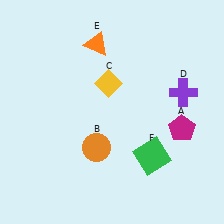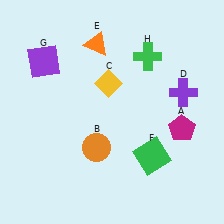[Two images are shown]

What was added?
A purple square (G), a green cross (H) were added in Image 2.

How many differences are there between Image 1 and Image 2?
There are 2 differences between the two images.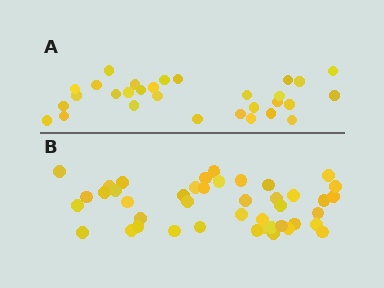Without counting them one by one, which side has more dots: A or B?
Region B (the bottom region) has more dots.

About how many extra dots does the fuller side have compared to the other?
Region B has approximately 15 more dots than region A.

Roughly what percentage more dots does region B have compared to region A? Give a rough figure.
About 45% more.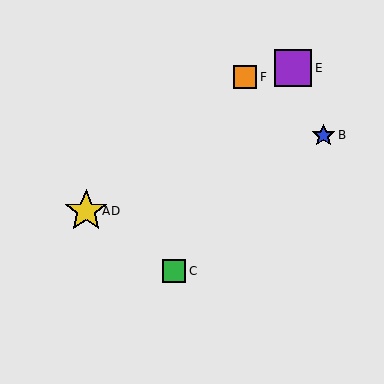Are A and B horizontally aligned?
No, A is at y≈211 and B is at y≈135.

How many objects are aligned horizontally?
2 objects (A, D) are aligned horizontally.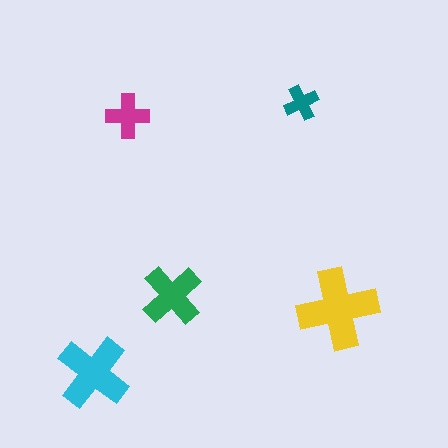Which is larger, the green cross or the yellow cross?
The yellow one.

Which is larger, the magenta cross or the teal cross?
The magenta one.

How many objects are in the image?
There are 5 objects in the image.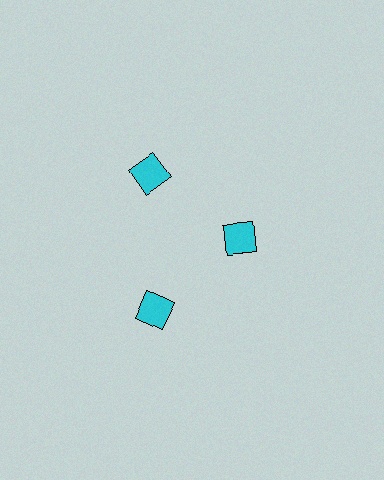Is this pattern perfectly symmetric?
No. The 3 cyan diamonds are arranged in a ring, but one element near the 3 o'clock position is pulled inward toward the center, breaking the 3-fold rotational symmetry.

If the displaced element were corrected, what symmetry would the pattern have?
It would have 3-fold rotational symmetry — the pattern would map onto itself every 120 degrees.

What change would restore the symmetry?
The symmetry would be restored by moving it outward, back onto the ring so that all 3 diamonds sit at equal angles and equal distance from the center.